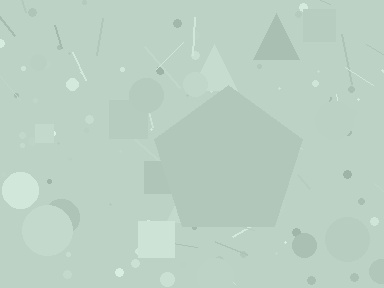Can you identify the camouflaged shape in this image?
The camouflaged shape is a pentagon.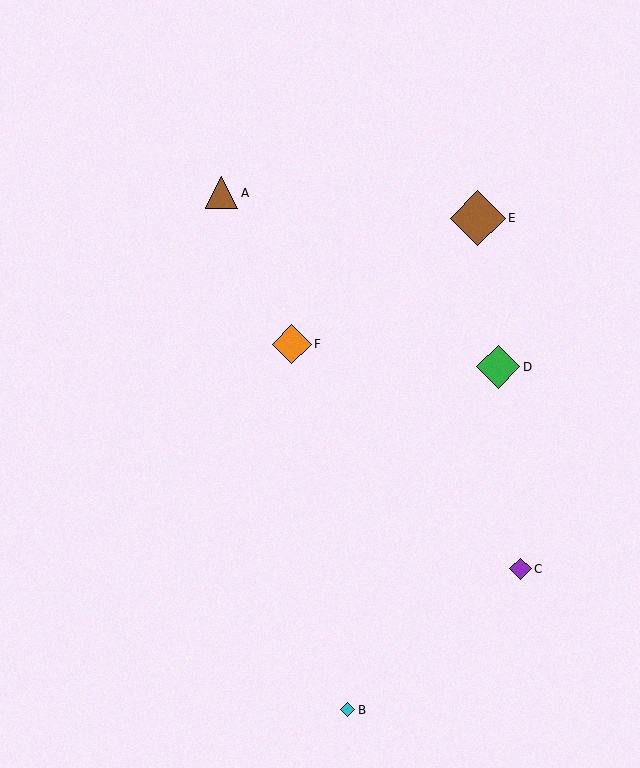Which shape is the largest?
The brown diamond (labeled E) is the largest.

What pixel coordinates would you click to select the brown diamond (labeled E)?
Click at (477, 218) to select the brown diamond E.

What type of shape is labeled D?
Shape D is a green diamond.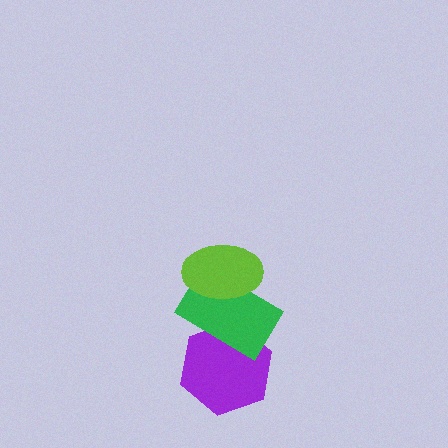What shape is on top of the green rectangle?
The lime ellipse is on top of the green rectangle.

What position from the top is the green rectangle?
The green rectangle is 2nd from the top.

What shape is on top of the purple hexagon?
The green rectangle is on top of the purple hexagon.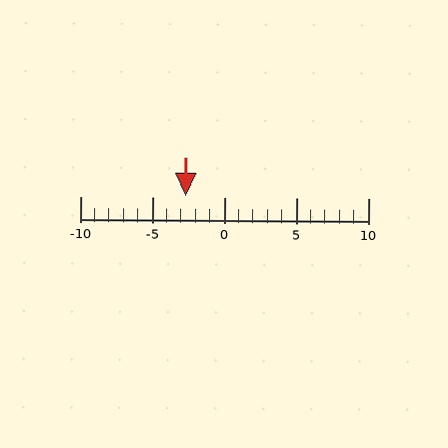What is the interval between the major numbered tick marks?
The major tick marks are spaced 5 units apart.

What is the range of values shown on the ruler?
The ruler shows values from -10 to 10.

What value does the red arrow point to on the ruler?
The red arrow points to approximately -3.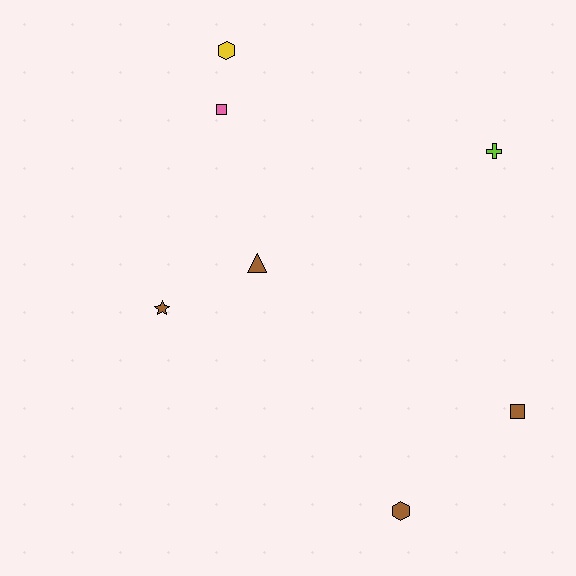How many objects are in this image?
There are 7 objects.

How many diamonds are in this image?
There are no diamonds.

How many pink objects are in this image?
There is 1 pink object.